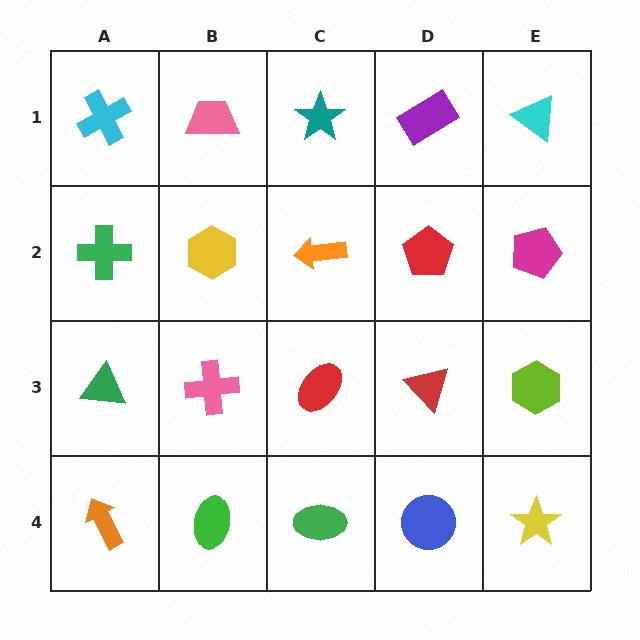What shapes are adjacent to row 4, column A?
A green triangle (row 3, column A), a green ellipse (row 4, column B).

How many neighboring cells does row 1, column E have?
2.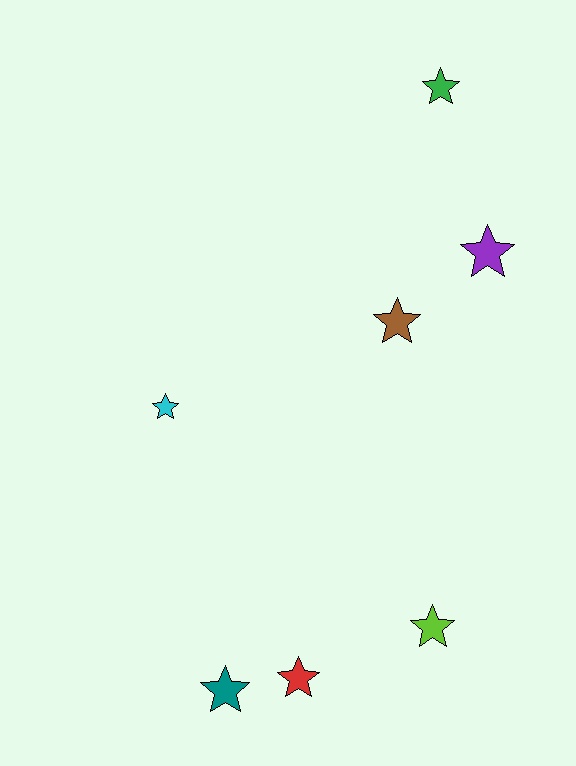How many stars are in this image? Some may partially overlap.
There are 7 stars.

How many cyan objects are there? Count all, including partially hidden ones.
There is 1 cyan object.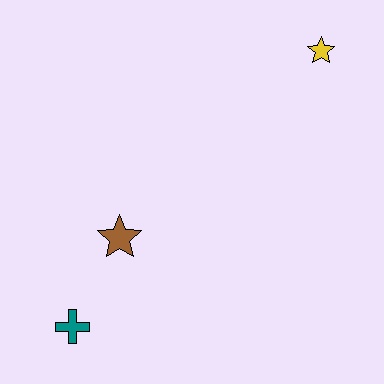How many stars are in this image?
There are 2 stars.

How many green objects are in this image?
There are no green objects.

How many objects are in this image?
There are 3 objects.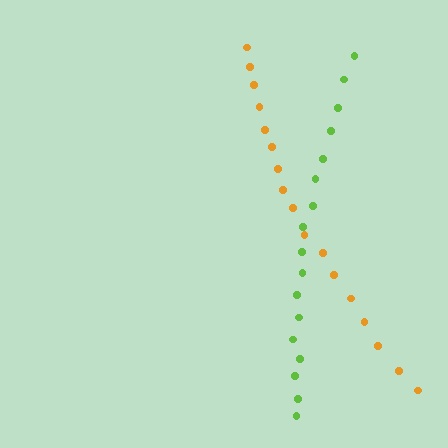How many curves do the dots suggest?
There are 2 distinct paths.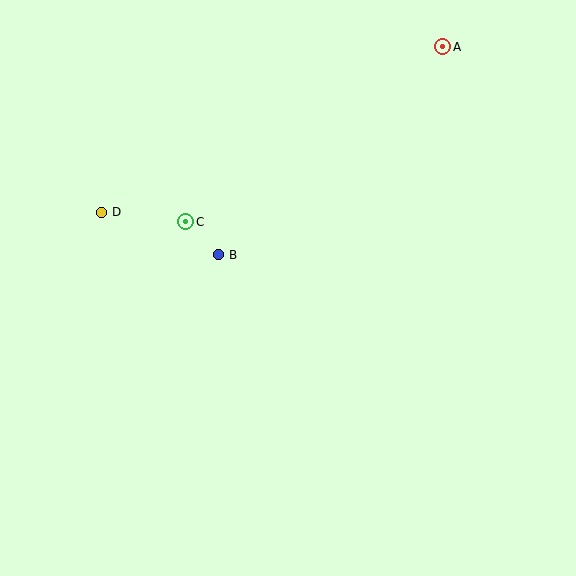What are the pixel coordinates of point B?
Point B is at (219, 255).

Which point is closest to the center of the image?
Point B at (219, 255) is closest to the center.